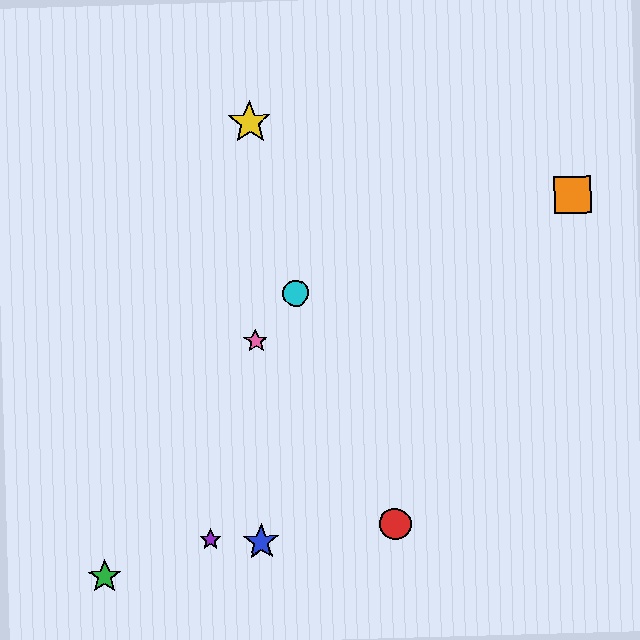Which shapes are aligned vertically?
The blue star, the yellow star, the pink star are aligned vertically.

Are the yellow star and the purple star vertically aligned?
No, the yellow star is at x≈250 and the purple star is at x≈211.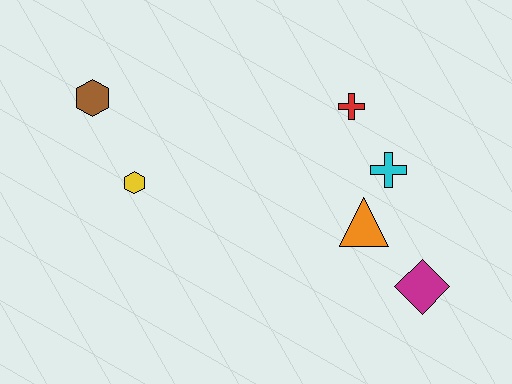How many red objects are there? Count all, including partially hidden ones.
There is 1 red object.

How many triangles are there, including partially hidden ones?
There is 1 triangle.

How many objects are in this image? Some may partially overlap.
There are 6 objects.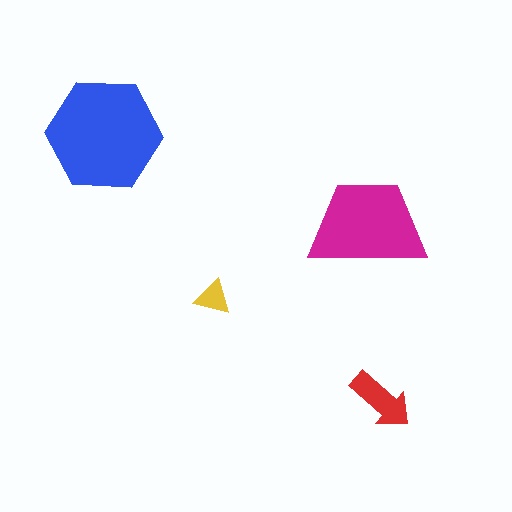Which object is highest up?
The blue hexagon is topmost.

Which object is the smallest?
The yellow triangle.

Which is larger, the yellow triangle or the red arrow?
The red arrow.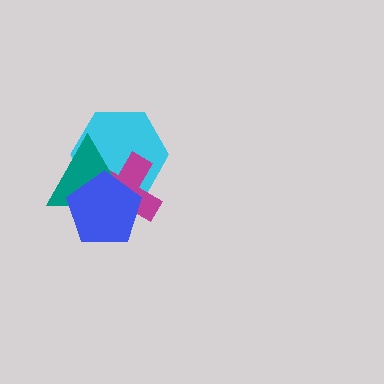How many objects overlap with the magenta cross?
3 objects overlap with the magenta cross.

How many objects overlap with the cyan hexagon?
3 objects overlap with the cyan hexagon.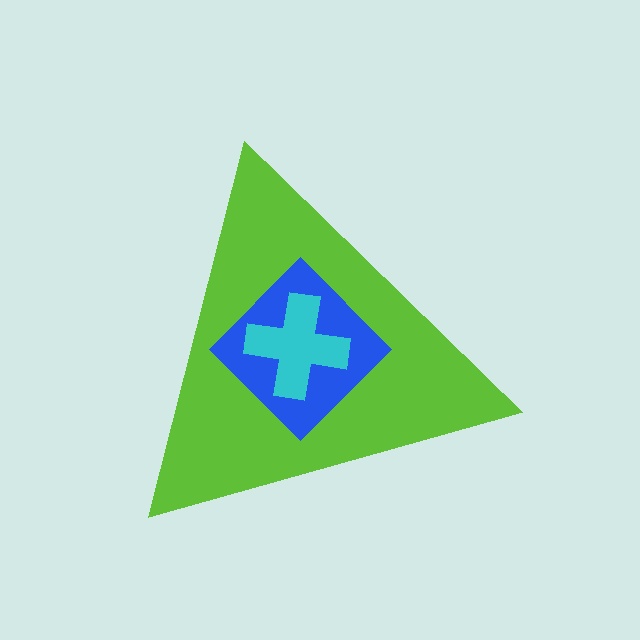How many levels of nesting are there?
3.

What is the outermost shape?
The lime triangle.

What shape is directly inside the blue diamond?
The cyan cross.